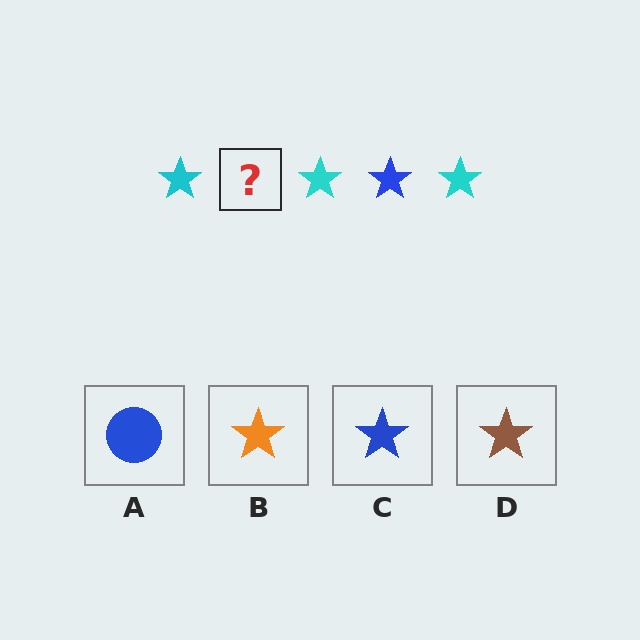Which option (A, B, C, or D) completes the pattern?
C.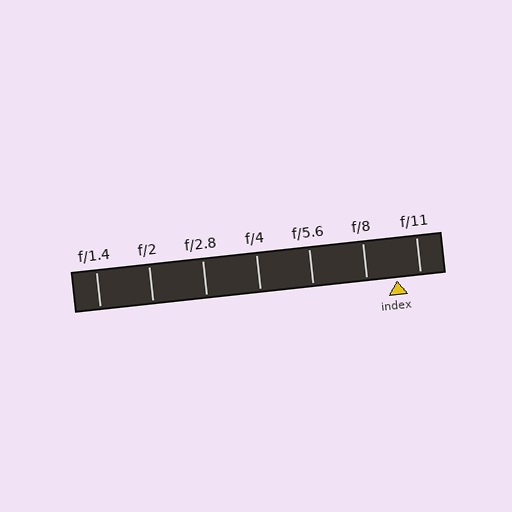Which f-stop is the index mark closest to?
The index mark is closest to f/11.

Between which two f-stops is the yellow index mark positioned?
The index mark is between f/8 and f/11.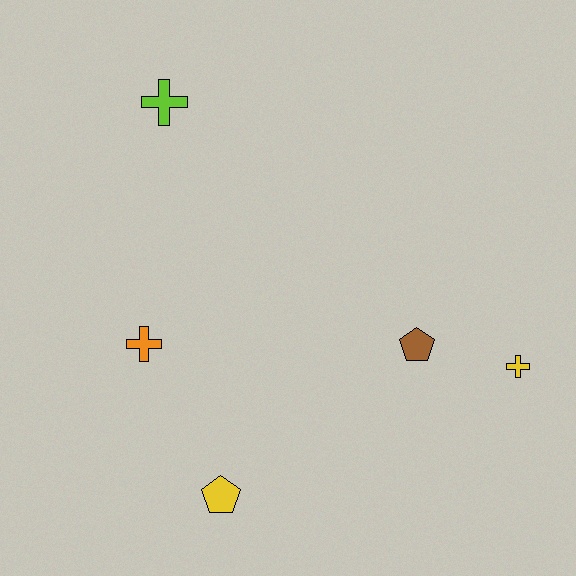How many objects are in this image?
There are 5 objects.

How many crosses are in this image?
There are 3 crosses.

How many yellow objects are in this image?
There are 2 yellow objects.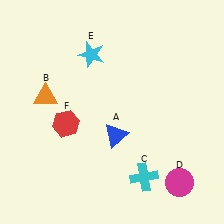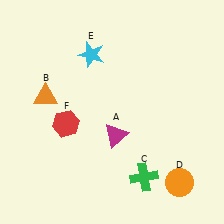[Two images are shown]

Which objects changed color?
A changed from blue to magenta. C changed from cyan to green. D changed from magenta to orange.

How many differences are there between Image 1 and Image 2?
There are 3 differences between the two images.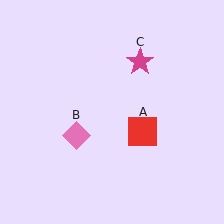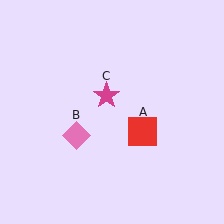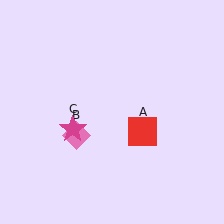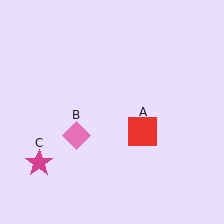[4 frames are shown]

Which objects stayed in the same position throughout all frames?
Red square (object A) and pink diamond (object B) remained stationary.